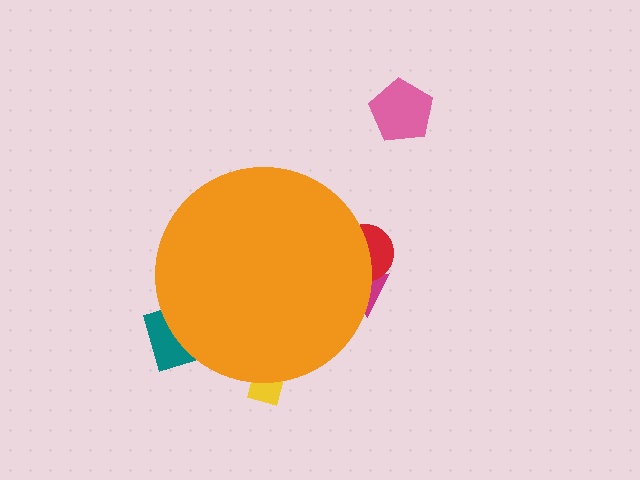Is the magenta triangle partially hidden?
Yes, the magenta triangle is partially hidden behind the orange circle.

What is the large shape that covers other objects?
An orange circle.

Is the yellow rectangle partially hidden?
Yes, the yellow rectangle is partially hidden behind the orange circle.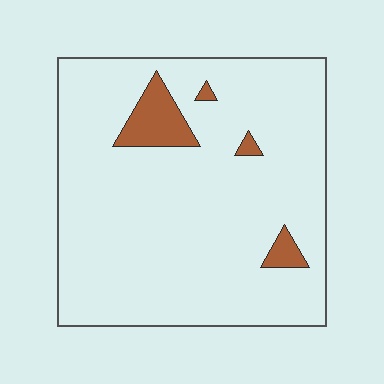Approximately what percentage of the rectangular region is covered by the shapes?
Approximately 5%.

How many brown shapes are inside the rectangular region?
4.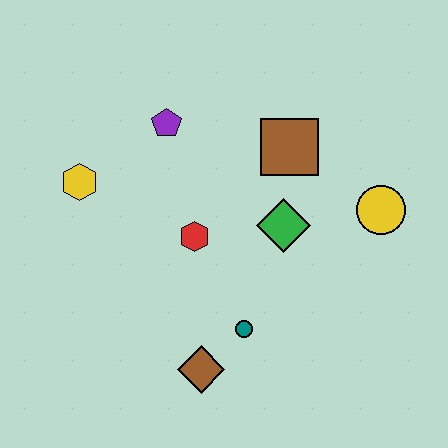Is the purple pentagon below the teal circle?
No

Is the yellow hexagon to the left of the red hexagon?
Yes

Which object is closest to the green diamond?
The brown square is closest to the green diamond.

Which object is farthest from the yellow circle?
The yellow hexagon is farthest from the yellow circle.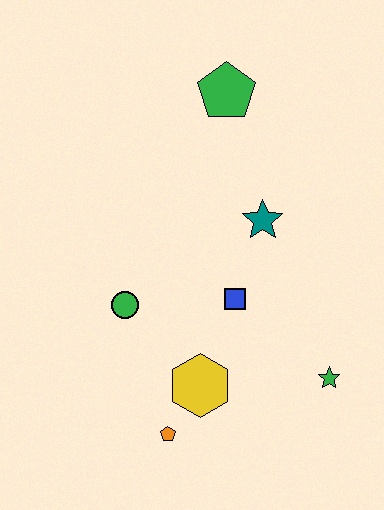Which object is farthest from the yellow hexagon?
The green pentagon is farthest from the yellow hexagon.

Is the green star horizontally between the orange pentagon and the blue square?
No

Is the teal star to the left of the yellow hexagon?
No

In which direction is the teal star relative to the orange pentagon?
The teal star is above the orange pentagon.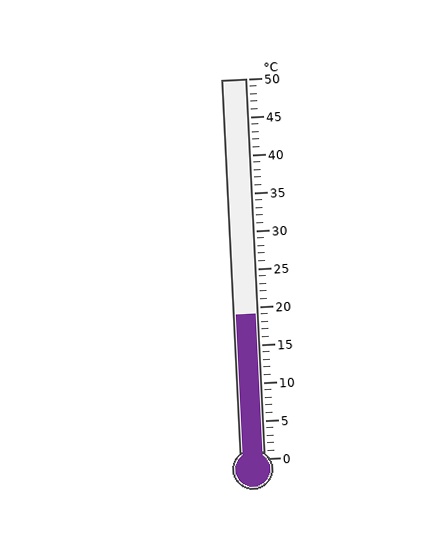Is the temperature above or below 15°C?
The temperature is above 15°C.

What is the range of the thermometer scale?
The thermometer scale ranges from 0°C to 50°C.